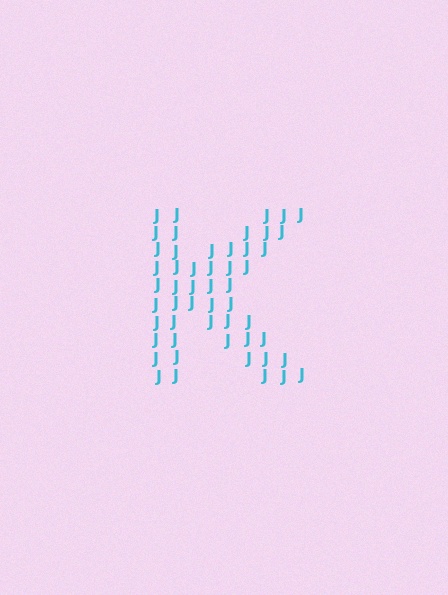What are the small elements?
The small elements are letter J's.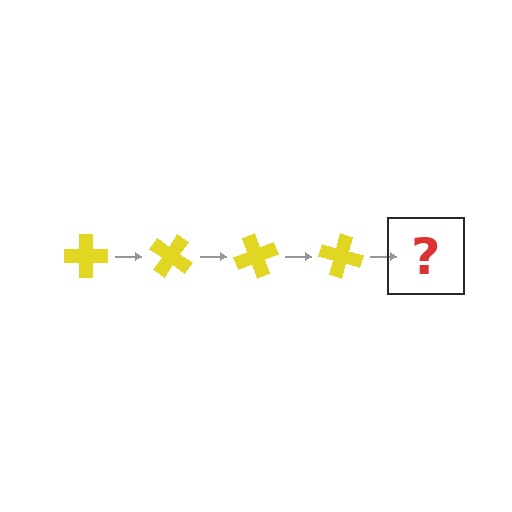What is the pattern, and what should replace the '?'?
The pattern is that the cross rotates 35 degrees each step. The '?' should be a yellow cross rotated 140 degrees.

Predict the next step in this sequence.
The next step is a yellow cross rotated 140 degrees.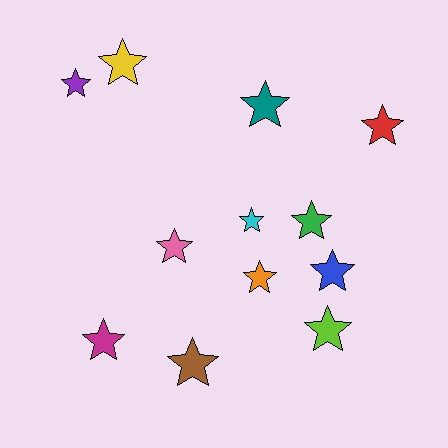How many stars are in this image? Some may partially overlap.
There are 12 stars.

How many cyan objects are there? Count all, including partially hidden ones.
There is 1 cyan object.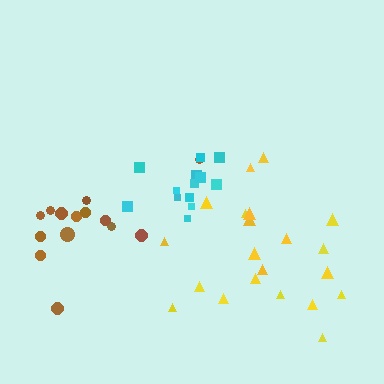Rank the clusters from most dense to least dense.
cyan, yellow, brown.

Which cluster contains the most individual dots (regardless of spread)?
Yellow (21).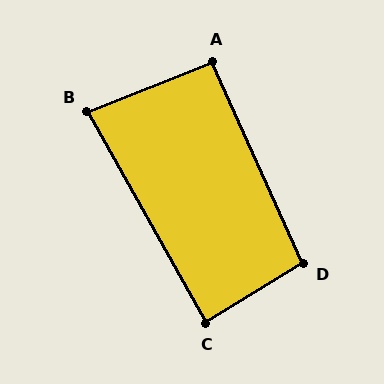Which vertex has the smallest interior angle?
B, at approximately 83 degrees.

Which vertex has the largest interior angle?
D, at approximately 97 degrees.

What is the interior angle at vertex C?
Approximately 88 degrees (approximately right).